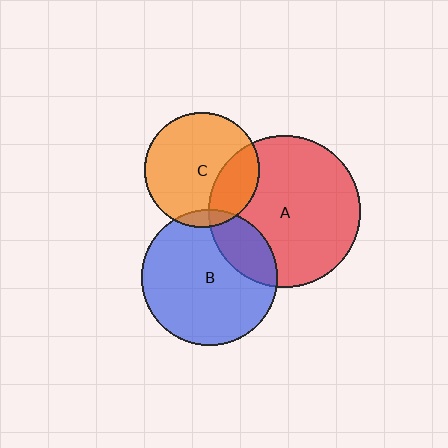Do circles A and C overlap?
Yes.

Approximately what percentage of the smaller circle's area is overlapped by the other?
Approximately 25%.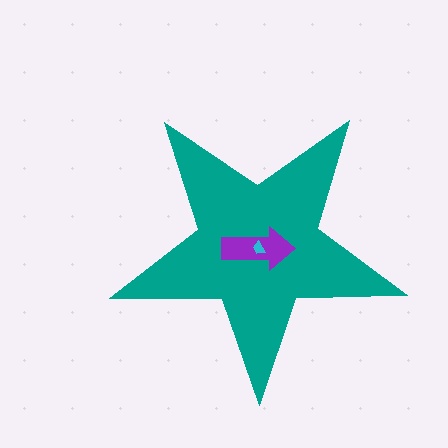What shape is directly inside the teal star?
The purple arrow.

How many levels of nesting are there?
3.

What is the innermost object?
The cyan trapezoid.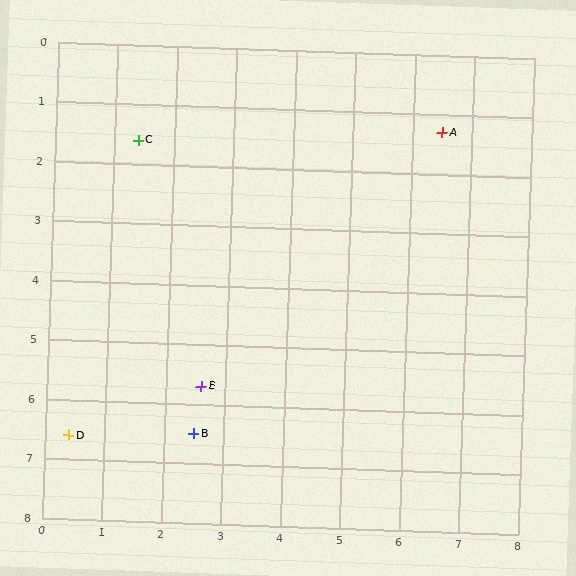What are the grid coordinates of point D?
Point D is at approximately (0.4, 6.6).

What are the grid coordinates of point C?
Point C is at approximately (1.4, 1.6).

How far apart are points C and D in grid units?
Points C and D are about 5.1 grid units apart.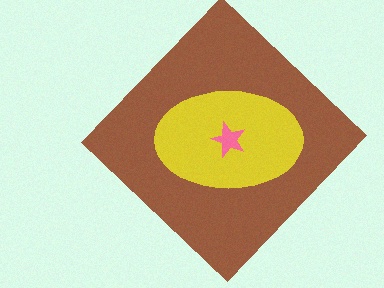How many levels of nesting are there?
3.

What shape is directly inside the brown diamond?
The yellow ellipse.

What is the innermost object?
The pink star.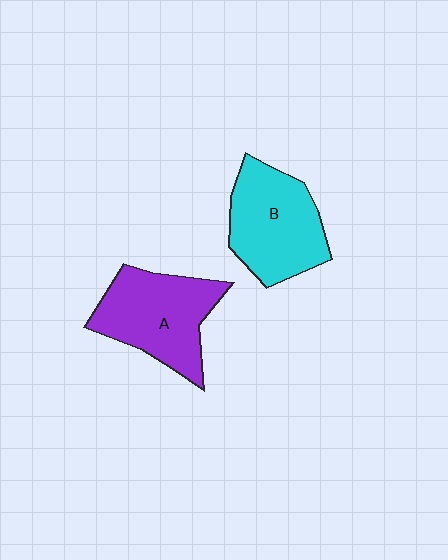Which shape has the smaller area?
Shape B (cyan).